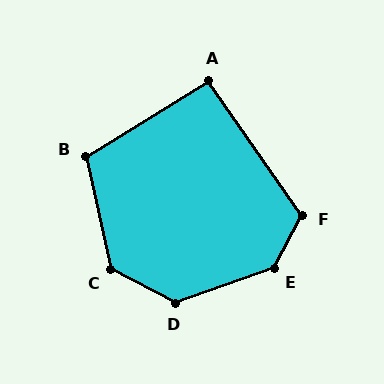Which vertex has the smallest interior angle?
A, at approximately 93 degrees.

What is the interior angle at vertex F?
Approximately 118 degrees (obtuse).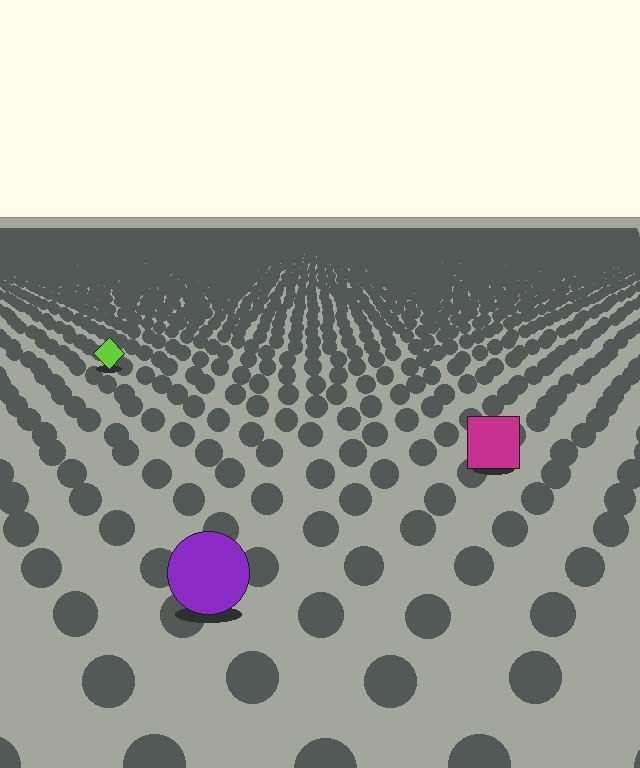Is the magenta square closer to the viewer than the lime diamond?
Yes. The magenta square is closer — you can tell from the texture gradient: the ground texture is coarser near it.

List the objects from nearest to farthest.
From nearest to farthest: the purple circle, the magenta square, the lime diamond.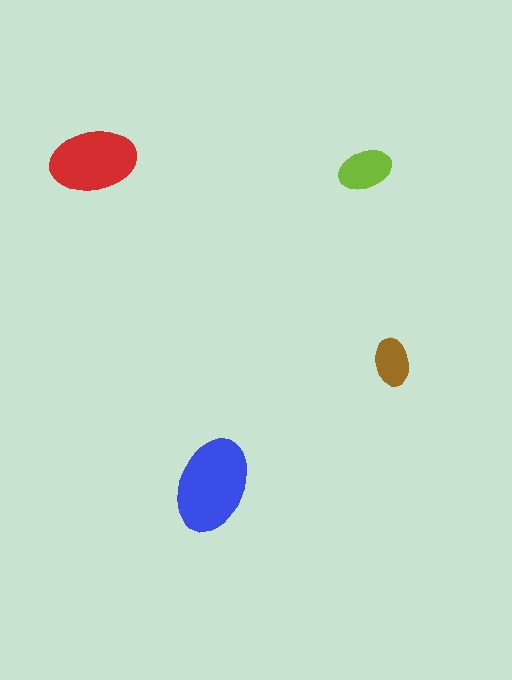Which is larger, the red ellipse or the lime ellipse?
The red one.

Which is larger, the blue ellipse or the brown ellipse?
The blue one.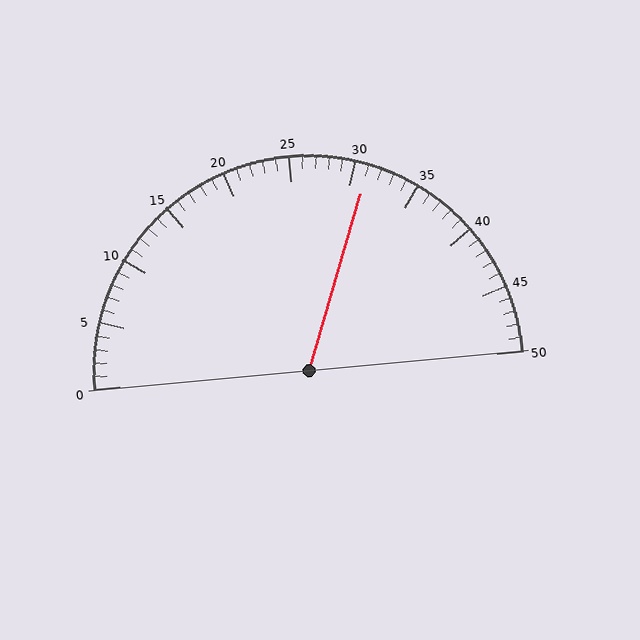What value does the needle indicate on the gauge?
The needle indicates approximately 31.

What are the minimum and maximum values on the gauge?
The gauge ranges from 0 to 50.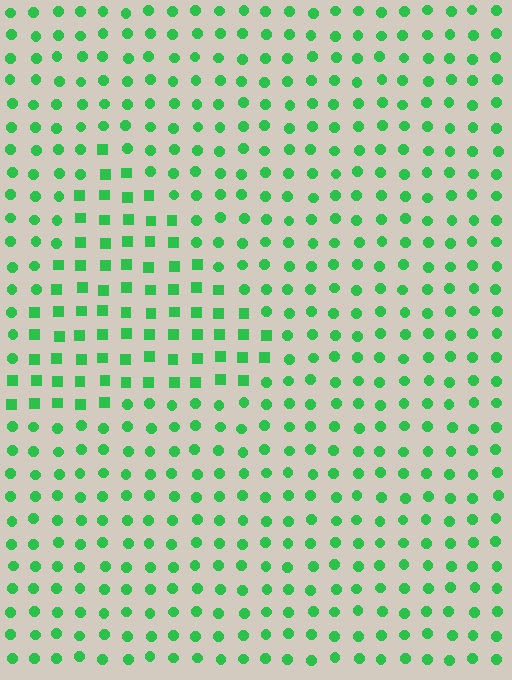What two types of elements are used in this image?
The image uses squares inside the triangle region and circles outside it.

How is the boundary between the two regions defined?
The boundary is defined by a change in element shape: squares inside vs. circles outside. All elements share the same color and spacing.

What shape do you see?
I see a triangle.